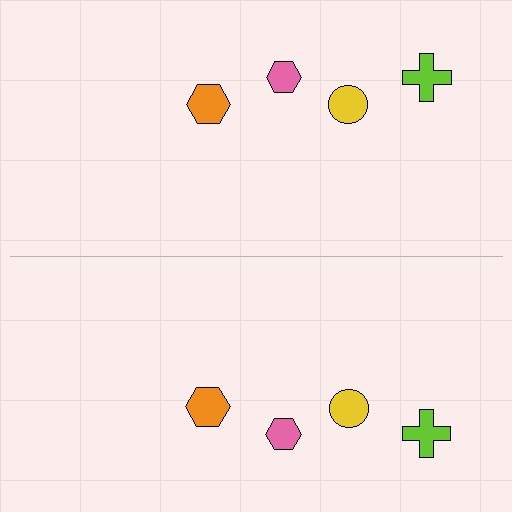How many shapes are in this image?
There are 8 shapes in this image.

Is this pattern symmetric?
Yes, this pattern has bilateral (reflection) symmetry.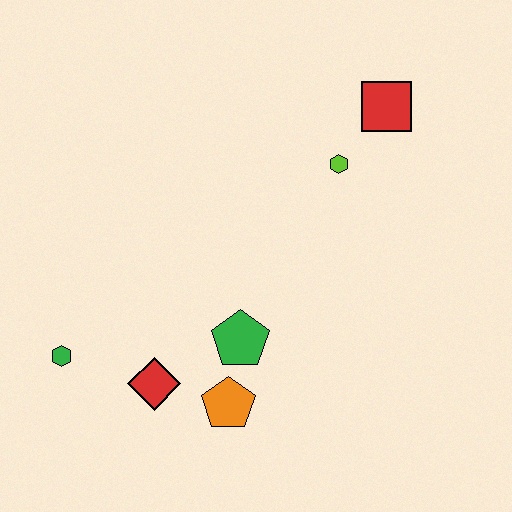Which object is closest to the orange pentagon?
The green pentagon is closest to the orange pentagon.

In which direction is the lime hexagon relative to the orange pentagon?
The lime hexagon is above the orange pentagon.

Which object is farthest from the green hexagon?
The red square is farthest from the green hexagon.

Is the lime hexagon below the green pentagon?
No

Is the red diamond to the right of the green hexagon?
Yes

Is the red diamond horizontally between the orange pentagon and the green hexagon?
Yes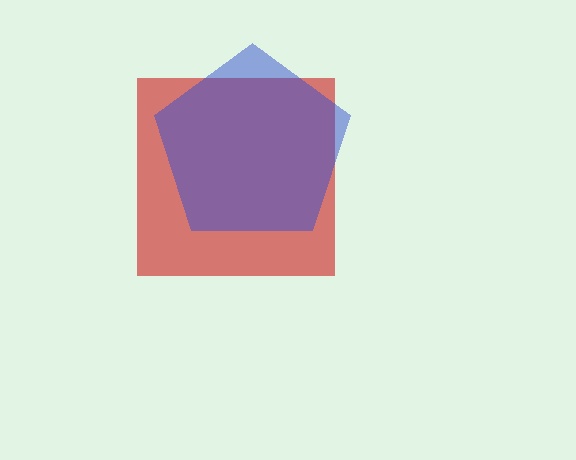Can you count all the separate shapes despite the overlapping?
Yes, there are 2 separate shapes.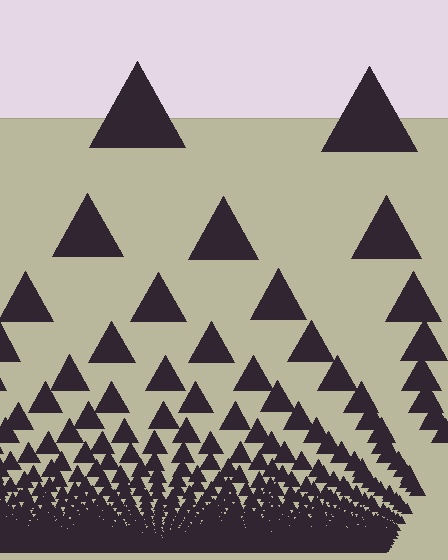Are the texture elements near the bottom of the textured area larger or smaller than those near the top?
Smaller. The gradient is inverted — elements near the bottom are smaller and denser.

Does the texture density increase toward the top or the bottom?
Density increases toward the bottom.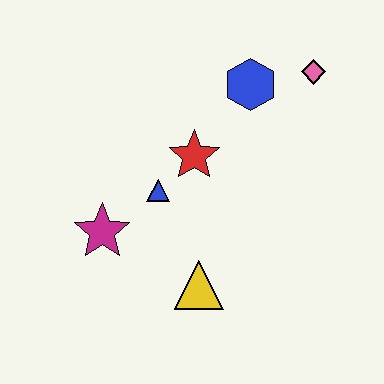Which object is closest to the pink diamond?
The blue hexagon is closest to the pink diamond.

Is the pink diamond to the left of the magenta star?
No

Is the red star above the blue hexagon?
No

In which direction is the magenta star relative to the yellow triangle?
The magenta star is to the left of the yellow triangle.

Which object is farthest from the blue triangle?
The pink diamond is farthest from the blue triangle.